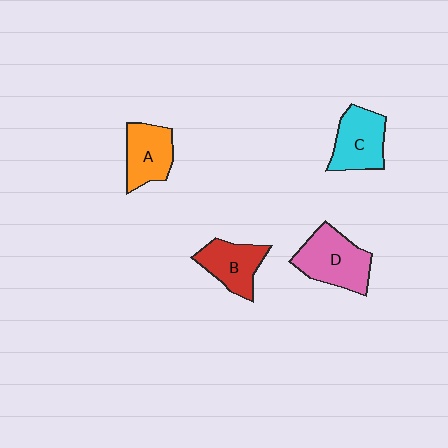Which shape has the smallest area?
Shape B (red).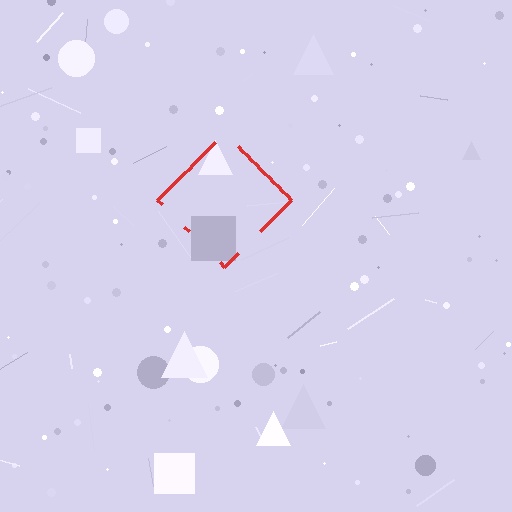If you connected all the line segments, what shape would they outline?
They would outline a diamond.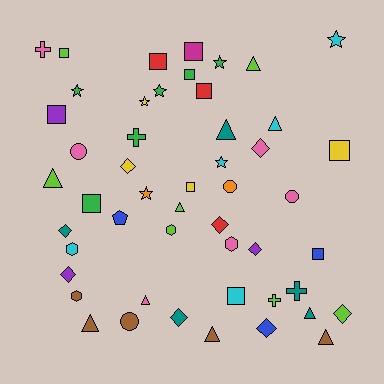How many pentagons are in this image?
There is 1 pentagon.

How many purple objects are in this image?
There are 3 purple objects.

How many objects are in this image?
There are 50 objects.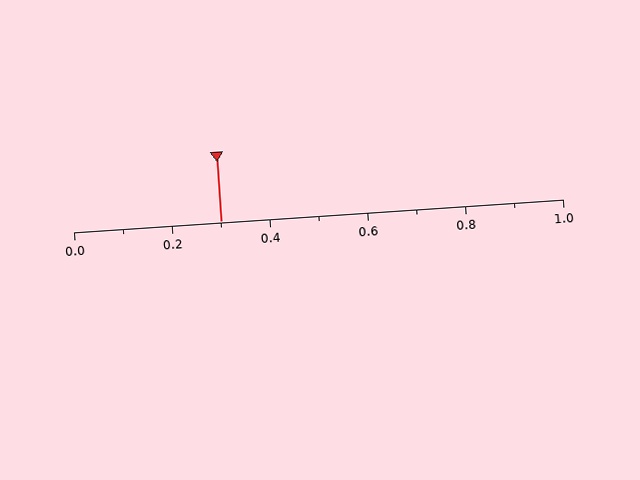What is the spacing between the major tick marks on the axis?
The major ticks are spaced 0.2 apart.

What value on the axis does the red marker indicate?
The marker indicates approximately 0.3.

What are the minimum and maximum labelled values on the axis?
The axis runs from 0.0 to 1.0.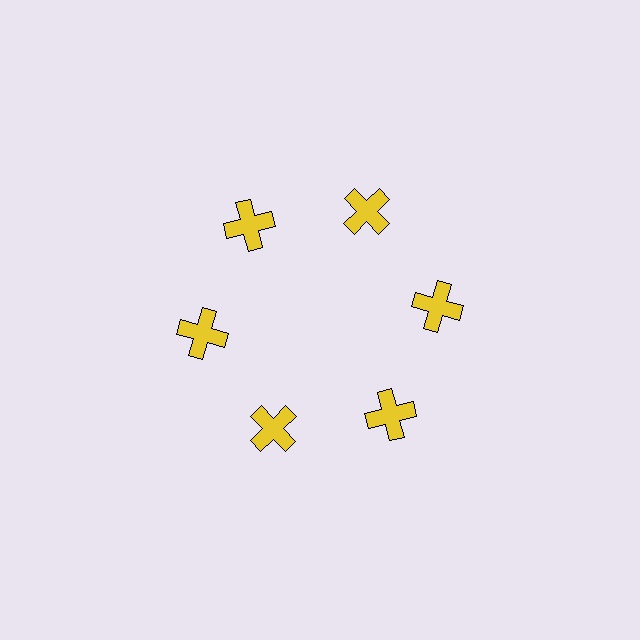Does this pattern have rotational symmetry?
Yes, this pattern has 6-fold rotational symmetry. It looks the same after rotating 60 degrees around the center.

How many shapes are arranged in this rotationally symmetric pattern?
There are 6 shapes, arranged in 6 groups of 1.